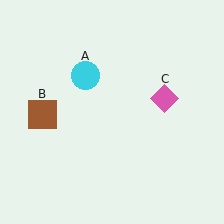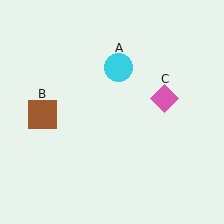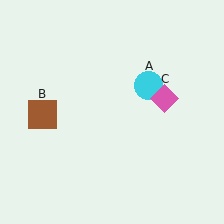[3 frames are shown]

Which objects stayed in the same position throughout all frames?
Brown square (object B) and pink diamond (object C) remained stationary.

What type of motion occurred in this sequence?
The cyan circle (object A) rotated clockwise around the center of the scene.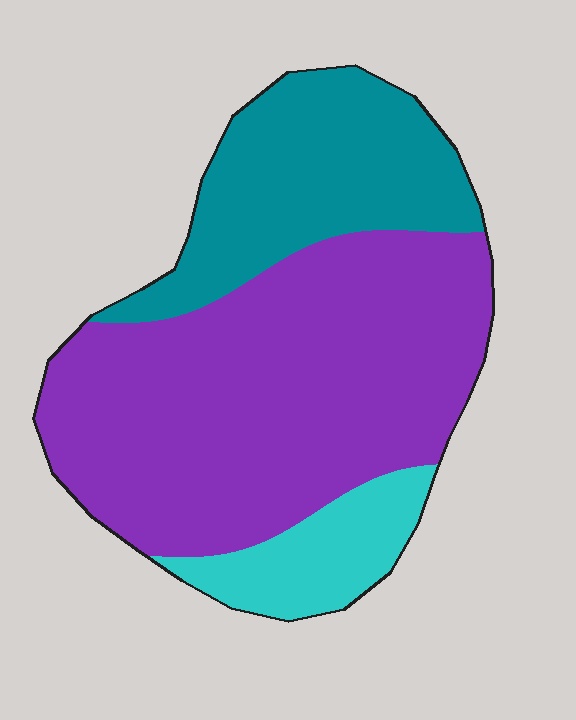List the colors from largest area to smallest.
From largest to smallest: purple, teal, cyan.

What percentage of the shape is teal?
Teal takes up between a quarter and a half of the shape.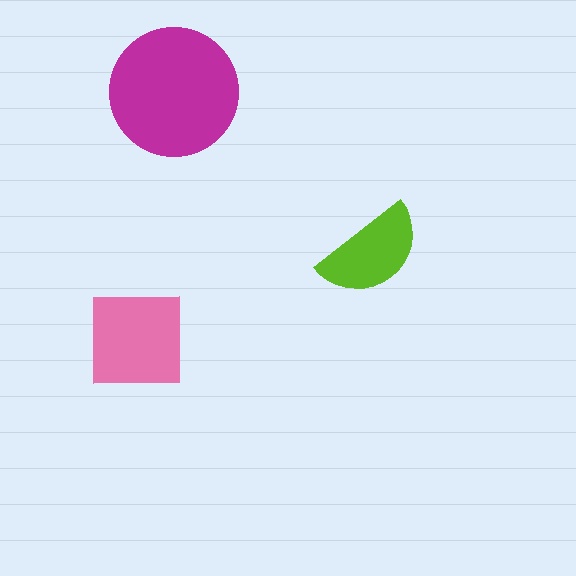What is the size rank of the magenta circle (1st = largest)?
1st.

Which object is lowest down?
The pink square is bottommost.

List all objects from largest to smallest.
The magenta circle, the pink square, the lime semicircle.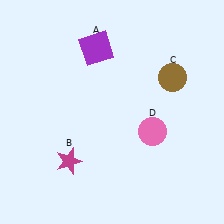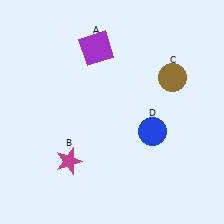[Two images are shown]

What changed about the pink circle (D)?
In Image 1, D is pink. In Image 2, it changed to blue.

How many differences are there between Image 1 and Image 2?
There is 1 difference between the two images.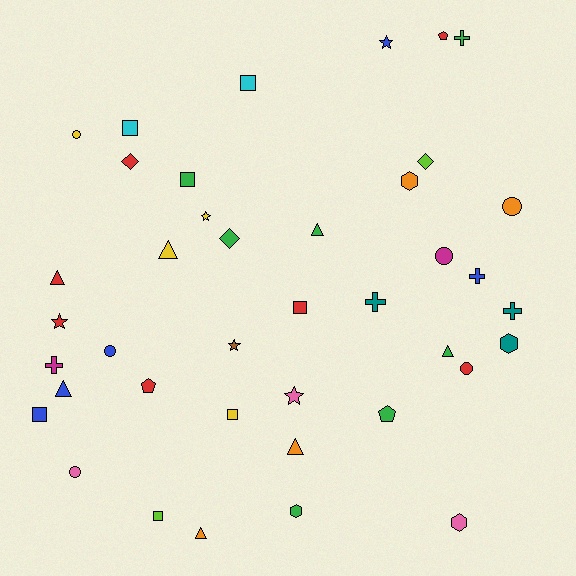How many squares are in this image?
There are 7 squares.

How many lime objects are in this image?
There are 2 lime objects.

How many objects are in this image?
There are 40 objects.